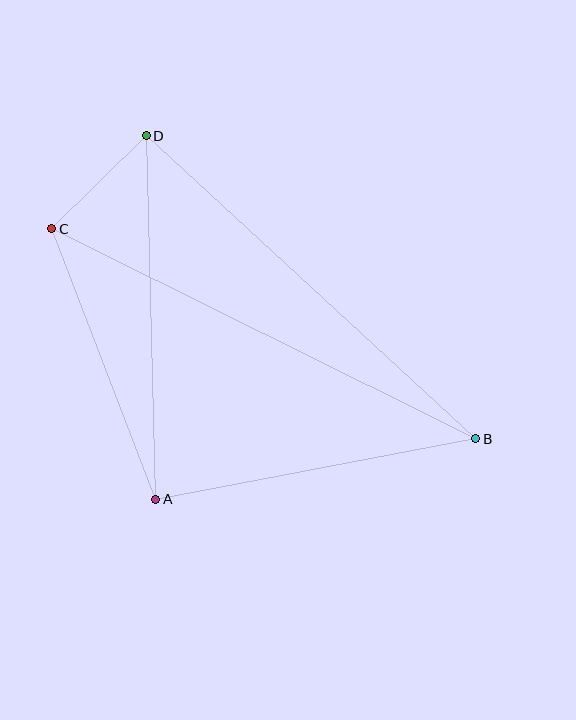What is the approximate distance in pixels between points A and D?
The distance between A and D is approximately 364 pixels.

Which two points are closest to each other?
Points C and D are closest to each other.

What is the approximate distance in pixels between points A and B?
The distance between A and B is approximately 326 pixels.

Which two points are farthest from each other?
Points B and C are farthest from each other.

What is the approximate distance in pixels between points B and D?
The distance between B and D is approximately 448 pixels.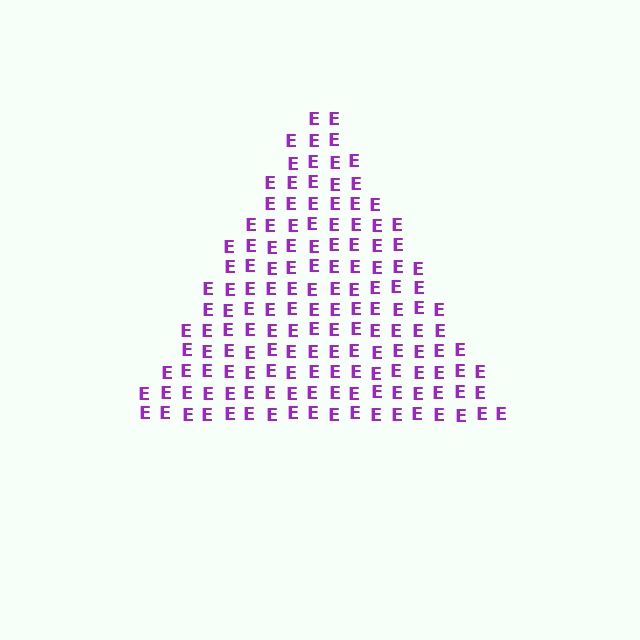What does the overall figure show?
The overall figure shows a triangle.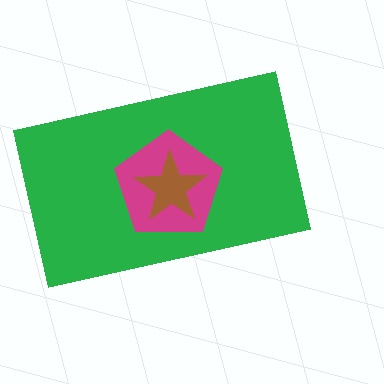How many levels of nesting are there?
3.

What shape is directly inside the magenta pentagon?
The brown star.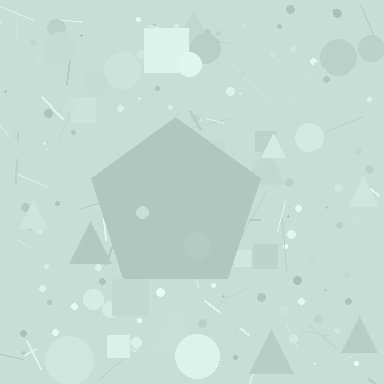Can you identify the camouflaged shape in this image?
The camouflaged shape is a pentagon.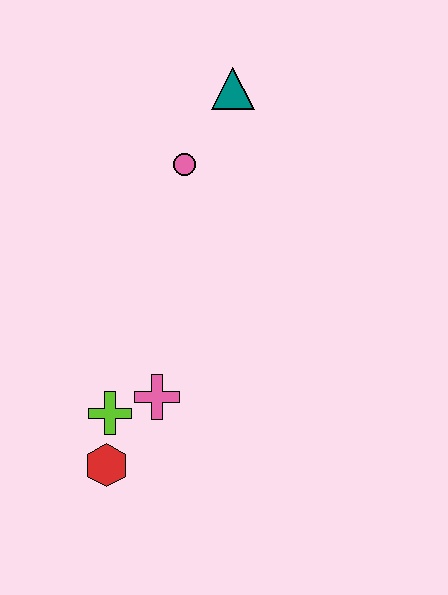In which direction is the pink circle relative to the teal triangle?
The pink circle is below the teal triangle.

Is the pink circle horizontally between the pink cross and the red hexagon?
No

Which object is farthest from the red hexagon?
The teal triangle is farthest from the red hexagon.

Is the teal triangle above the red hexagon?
Yes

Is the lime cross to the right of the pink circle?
No